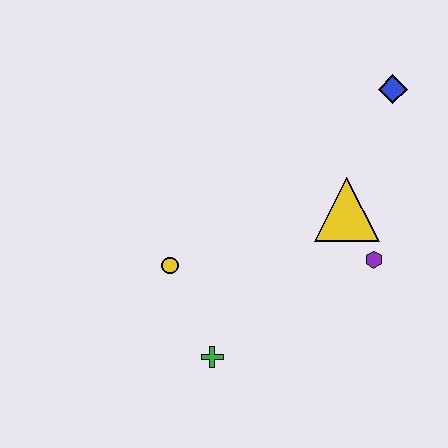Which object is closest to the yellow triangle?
The purple hexagon is closest to the yellow triangle.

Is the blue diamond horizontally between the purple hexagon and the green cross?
No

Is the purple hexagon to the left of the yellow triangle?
No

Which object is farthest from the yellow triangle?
The green cross is farthest from the yellow triangle.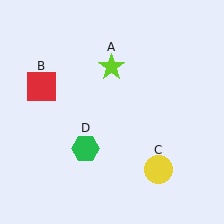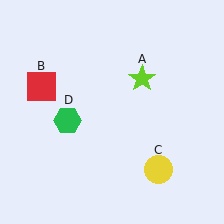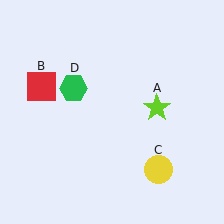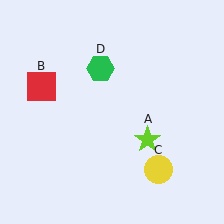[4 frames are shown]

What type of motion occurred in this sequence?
The lime star (object A), green hexagon (object D) rotated clockwise around the center of the scene.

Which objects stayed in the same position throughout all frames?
Red square (object B) and yellow circle (object C) remained stationary.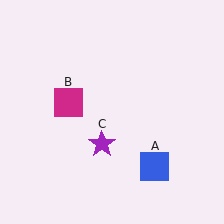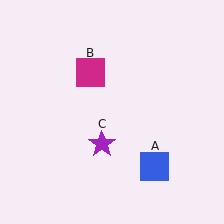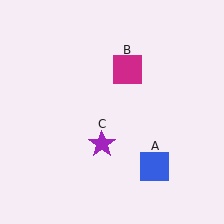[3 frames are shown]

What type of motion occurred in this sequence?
The magenta square (object B) rotated clockwise around the center of the scene.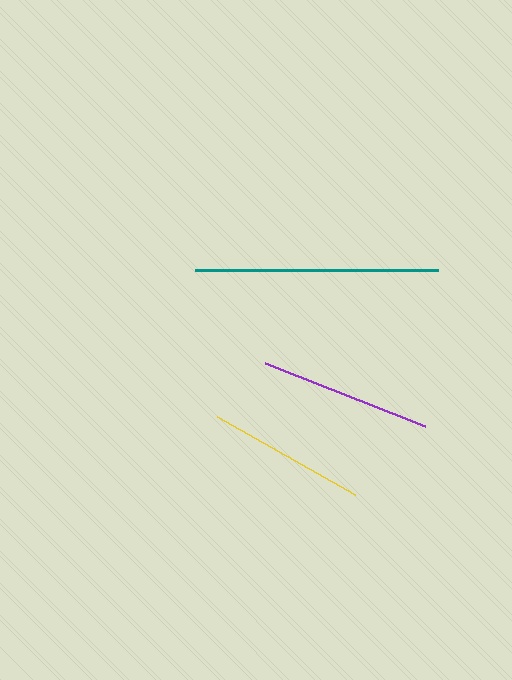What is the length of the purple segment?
The purple segment is approximately 172 pixels long.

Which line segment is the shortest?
The yellow line is the shortest at approximately 158 pixels.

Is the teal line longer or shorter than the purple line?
The teal line is longer than the purple line.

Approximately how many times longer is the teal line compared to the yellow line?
The teal line is approximately 1.5 times the length of the yellow line.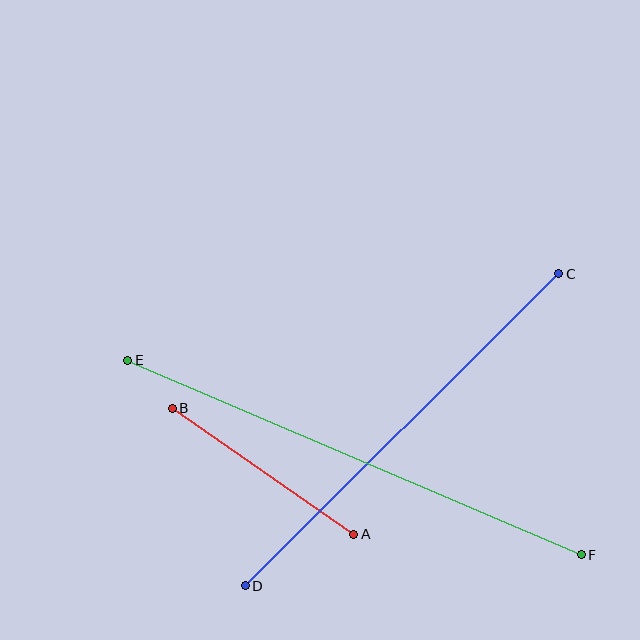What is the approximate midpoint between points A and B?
The midpoint is at approximately (263, 471) pixels.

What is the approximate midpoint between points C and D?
The midpoint is at approximately (402, 430) pixels.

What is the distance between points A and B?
The distance is approximately 221 pixels.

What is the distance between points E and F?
The distance is approximately 494 pixels.